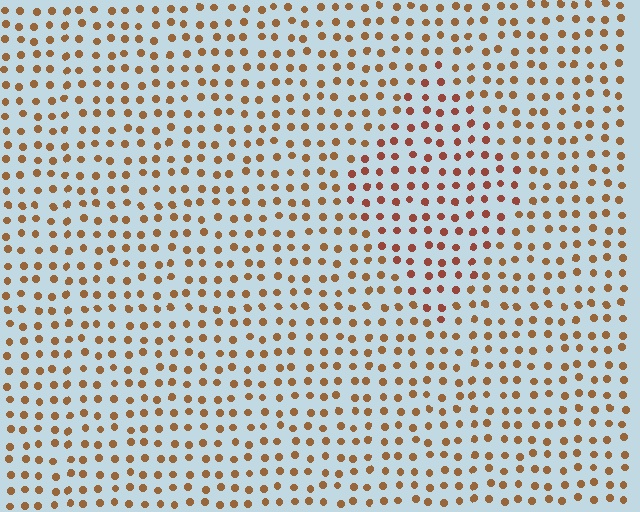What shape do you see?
I see a diamond.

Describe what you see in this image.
The image is filled with small brown elements in a uniform arrangement. A diamond-shaped region is visible where the elements are tinted to a slightly different hue, forming a subtle color boundary.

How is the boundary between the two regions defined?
The boundary is defined purely by a slight shift in hue (about 20 degrees). Spacing, size, and orientation are identical on both sides.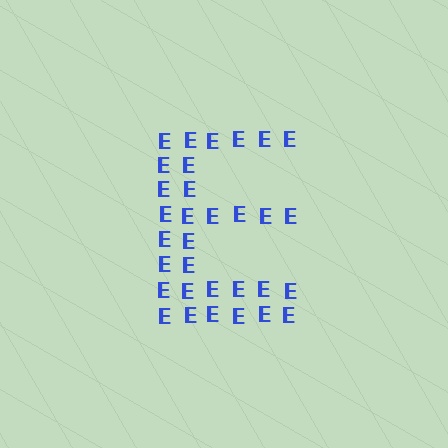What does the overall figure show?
The overall figure shows the letter E.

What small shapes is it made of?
It is made of small letter E's.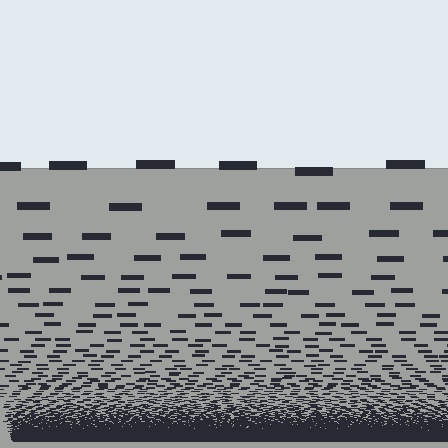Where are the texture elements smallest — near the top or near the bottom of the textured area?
Near the bottom.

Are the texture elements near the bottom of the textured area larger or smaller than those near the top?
Smaller. The gradient is inverted — elements near the bottom are smaller and denser.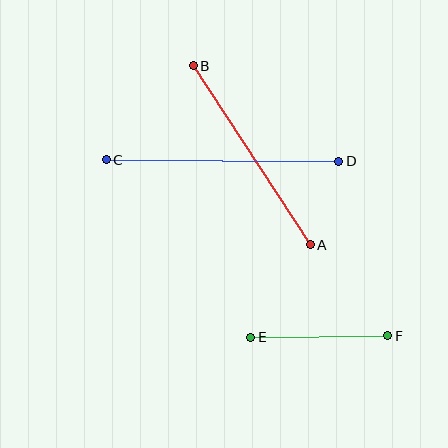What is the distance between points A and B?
The distance is approximately 213 pixels.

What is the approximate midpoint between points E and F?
The midpoint is at approximately (319, 337) pixels.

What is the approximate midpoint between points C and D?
The midpoint is at approximately (222, 160) pixels.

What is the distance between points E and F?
The distance is approximately 137 pixels.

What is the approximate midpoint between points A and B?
The midpoint is at approximately (252, 155) pixels.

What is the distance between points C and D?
The distance is approximately 233 pixels.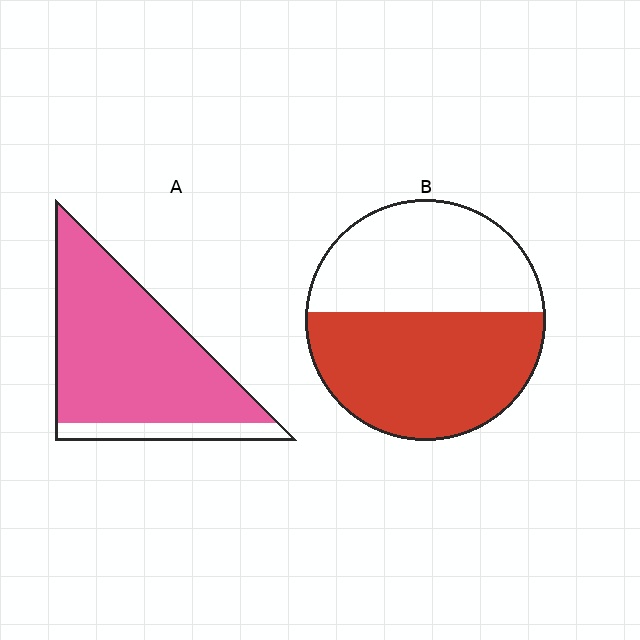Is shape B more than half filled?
Yes.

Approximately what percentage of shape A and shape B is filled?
A is approximately 85% and B is approximately 55%.